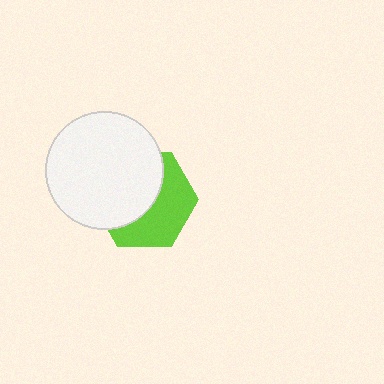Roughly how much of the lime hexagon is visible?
About half of it is visible (roughly 48%).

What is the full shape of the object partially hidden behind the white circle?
The partially hidden object is a lime hexagon.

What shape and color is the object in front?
The object in front is a white circle.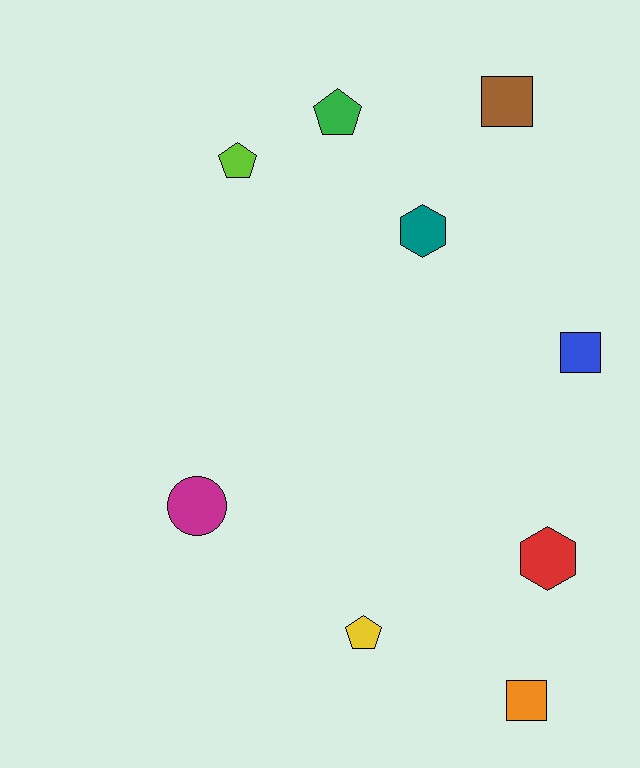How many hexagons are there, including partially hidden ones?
There are 2 hexagons.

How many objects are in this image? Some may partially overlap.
There are 9 objects.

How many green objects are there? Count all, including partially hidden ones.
There is 1 green object.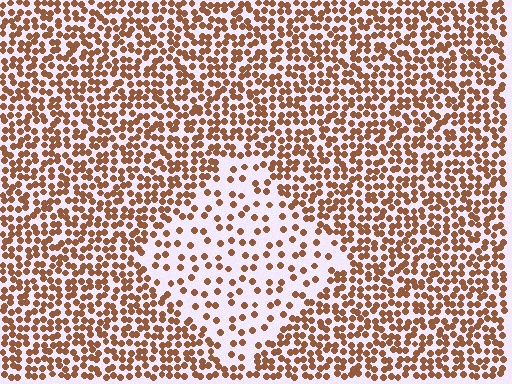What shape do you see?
I see a diamond.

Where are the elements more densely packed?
The elements are more densely packed outside the diamond boundary.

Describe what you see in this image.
The image contains small brown elements arranged at two different densities. A diamond-shaped region is visible where the elements are less densely packed than the surrounding area.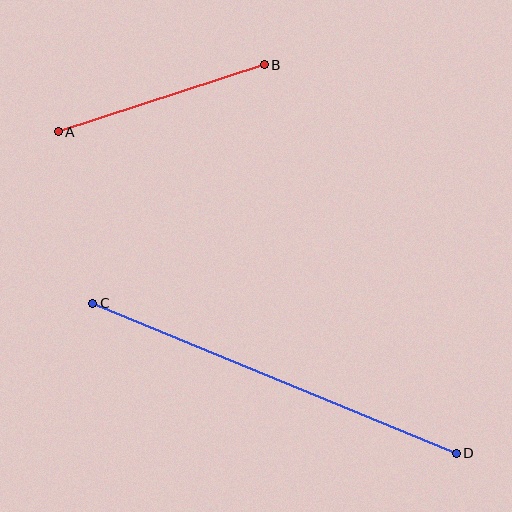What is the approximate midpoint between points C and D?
The midpoint is at approximately (274, 378) pixels.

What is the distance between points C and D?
The distance is approximately 393 pixels.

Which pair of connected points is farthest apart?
Points C and D are farthest apart.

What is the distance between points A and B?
The distance is approximately 217 pixels.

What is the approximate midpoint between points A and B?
The midpoint is at approximately (161, 98) pixels.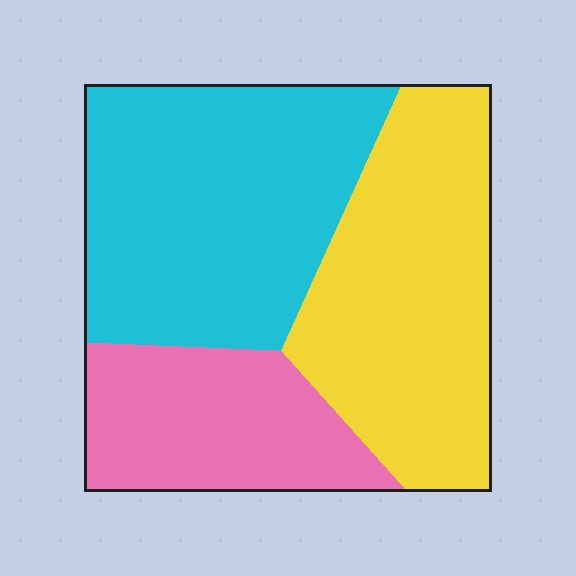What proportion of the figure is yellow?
Yellow takes up about three eighths (3/8) of the figure.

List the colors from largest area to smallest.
From largest to smallest: cyan, yellow, pink.